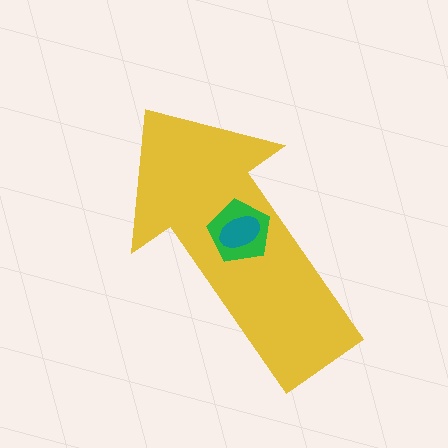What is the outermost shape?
The yellow arrow.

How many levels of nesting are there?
3.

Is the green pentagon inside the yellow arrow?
Yes.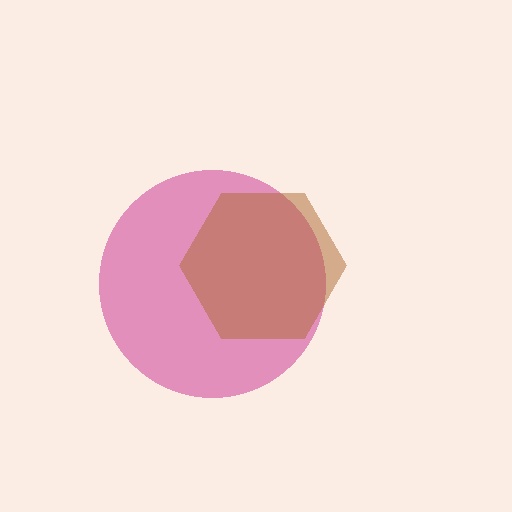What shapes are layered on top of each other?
The layered shapes are: a magenta circle, a brown hexagon.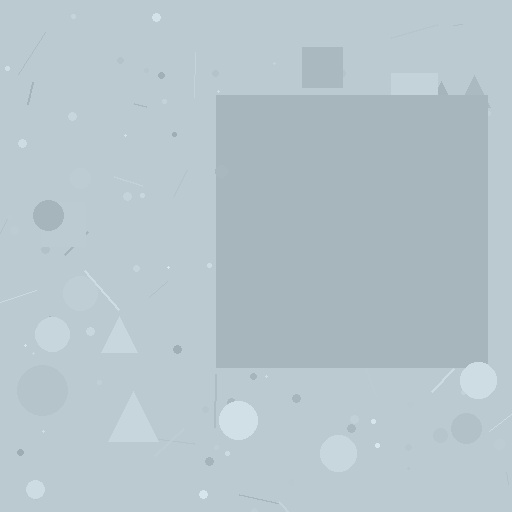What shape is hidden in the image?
A square is hidden in the image.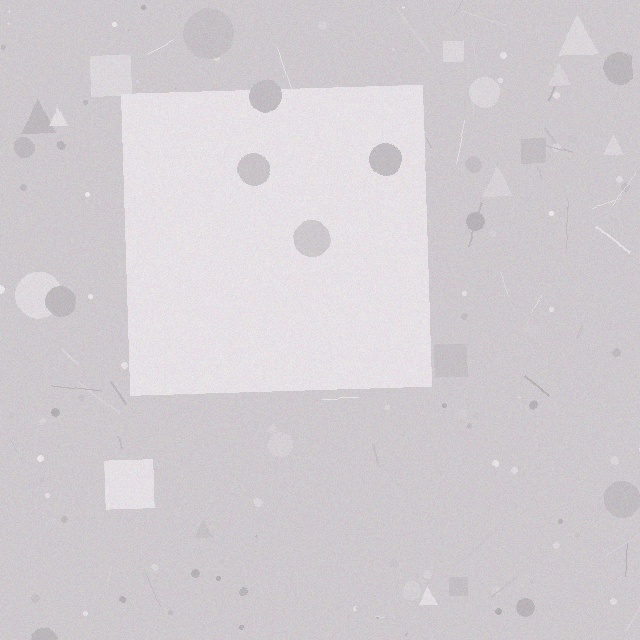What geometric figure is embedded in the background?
A square is embedded in the background.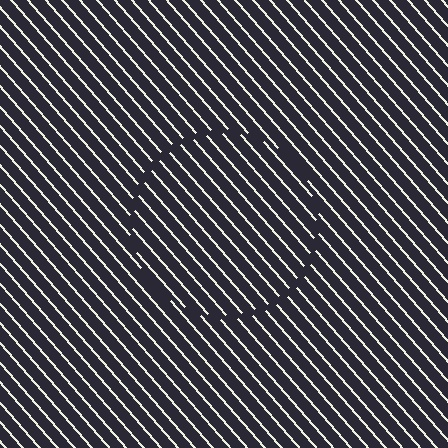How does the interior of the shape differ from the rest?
The interior of the shape contains the same grating, shifted by half a period — the contour is defined by the phase discontinuity where line-ends from the inner and outer gratings abut.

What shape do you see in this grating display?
An illusory circle. The interior of the shape contains the same grating, shifted by half a period — the contour is defined by the phase discontinuity where line-ends from the inner and outer gratings abut.